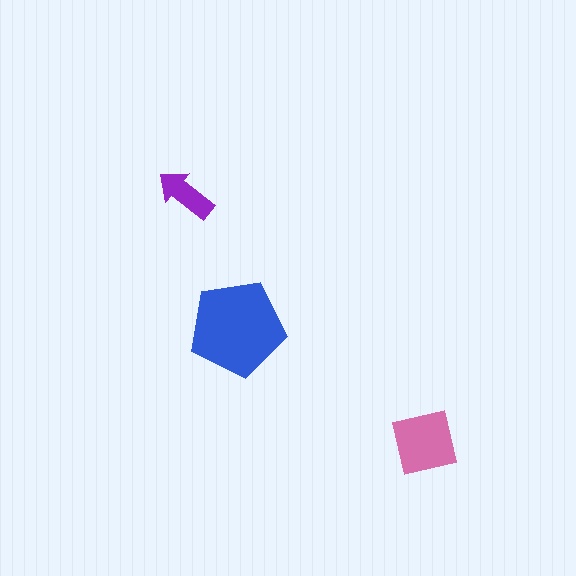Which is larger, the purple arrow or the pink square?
The pink square.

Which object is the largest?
The blue pentagon.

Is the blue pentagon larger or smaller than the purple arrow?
Larger.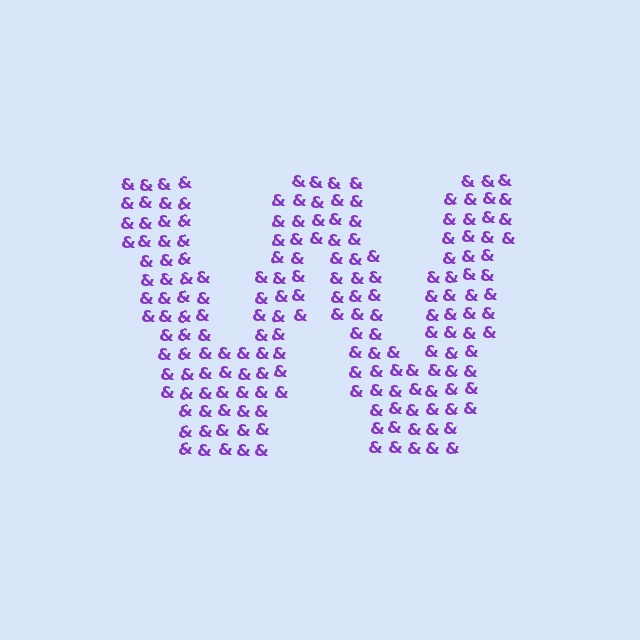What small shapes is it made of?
It is made of small ampersands.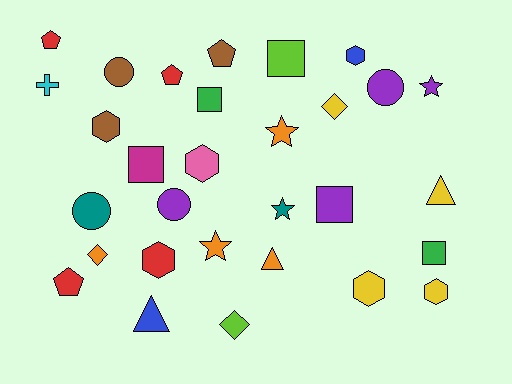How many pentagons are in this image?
There are 4 pentagons.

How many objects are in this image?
There are 30 objects.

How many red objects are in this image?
There are 4 red objects.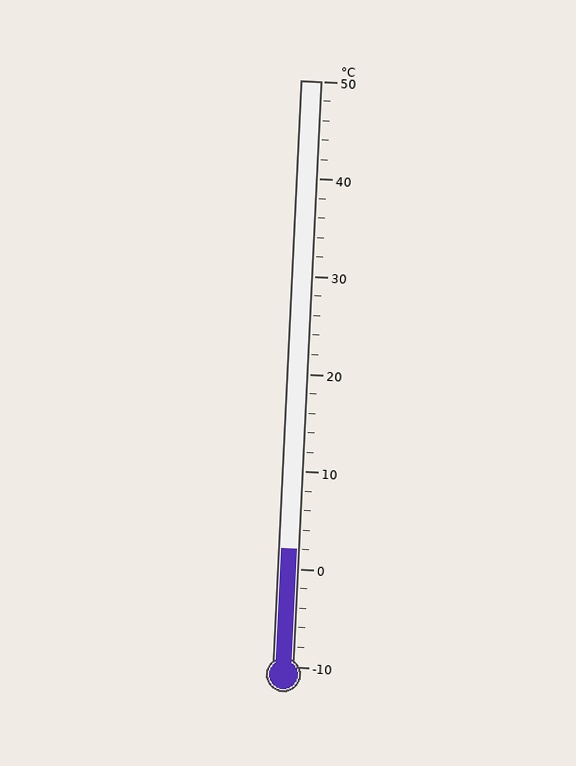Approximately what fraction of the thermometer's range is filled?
The thermometer is filled to approximately 20% of its range.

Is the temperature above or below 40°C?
The temperature is below 40°C.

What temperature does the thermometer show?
The thermometer shows approximately 2°C.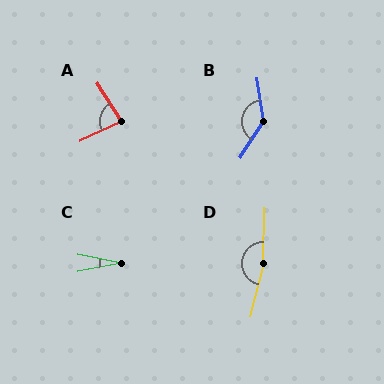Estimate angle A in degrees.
Approximately 82 degrees.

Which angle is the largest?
D, at approximately 168 degrees.